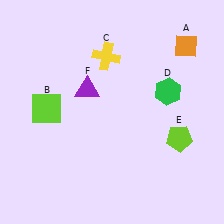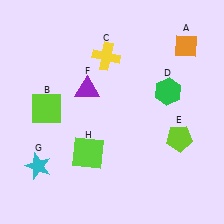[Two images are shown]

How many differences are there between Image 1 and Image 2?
There are 2 differences between the two images.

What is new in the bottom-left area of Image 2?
A lime square (H) was added in the bottom-left area of Image 2.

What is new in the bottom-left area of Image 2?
A cyan star (G) was added in the bottom-left area of Image 2.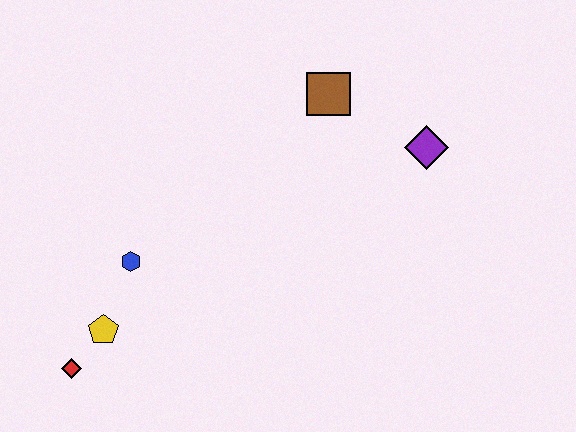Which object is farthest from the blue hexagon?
The purple diamond is farthest from the blue hexagon.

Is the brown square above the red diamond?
Yes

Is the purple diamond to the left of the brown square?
No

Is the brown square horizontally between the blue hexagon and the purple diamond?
Yes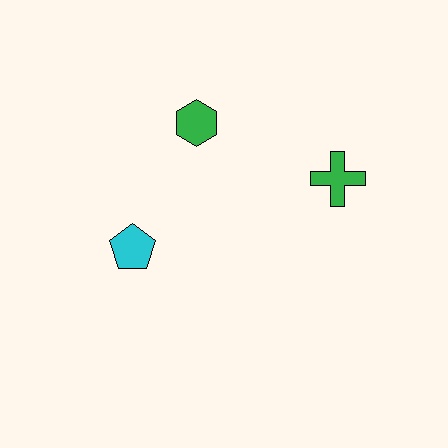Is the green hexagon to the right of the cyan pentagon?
Yes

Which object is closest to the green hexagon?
The cyan pentagon is closest to the green hexagon.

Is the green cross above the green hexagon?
No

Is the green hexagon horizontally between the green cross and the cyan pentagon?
Yes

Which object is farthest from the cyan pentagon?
The green cross is farthest from the cyan pentagon.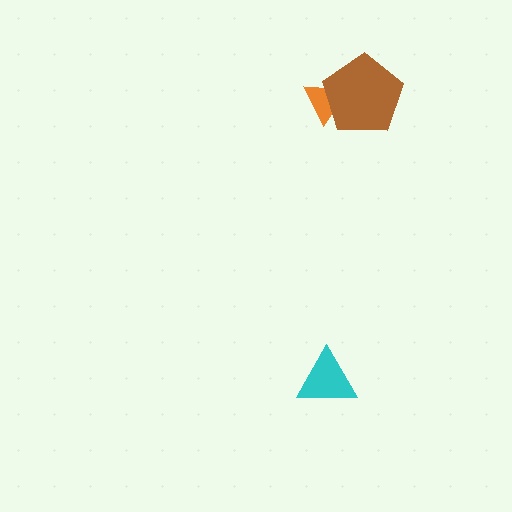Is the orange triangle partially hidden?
Yes, it is partially covered by another shape.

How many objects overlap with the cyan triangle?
0 objects overlap with the cyan triangle.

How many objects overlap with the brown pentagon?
1 object overlaps with the brown pentagon.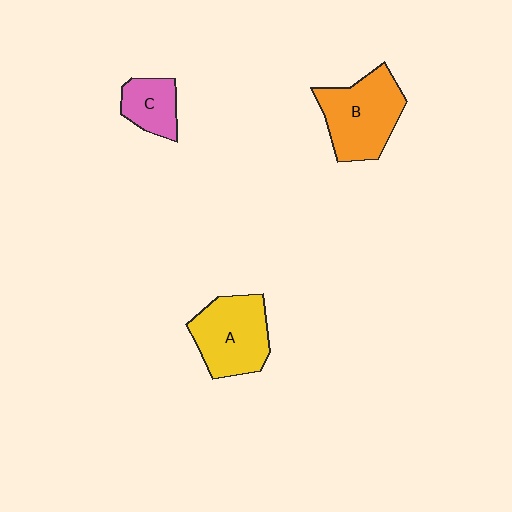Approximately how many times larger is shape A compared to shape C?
Approximately 1.8 times.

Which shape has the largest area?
Shape B (orange).